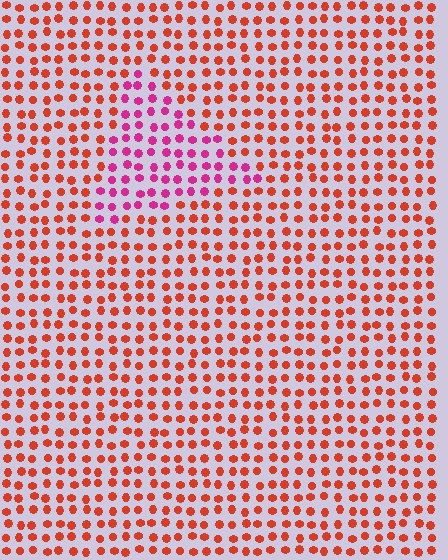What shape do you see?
I see a triangle.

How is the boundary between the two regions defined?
The boundary is defined purely by a slight shift in hue (about 44 degrees). Spacing, size, and orientation are identical on both sides.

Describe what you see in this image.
The image is filled with small red elements in a uniform arrangement. A triangle-shaped region is visible where the elements are tinted to a slightly different hue, forming a subtle color boundary.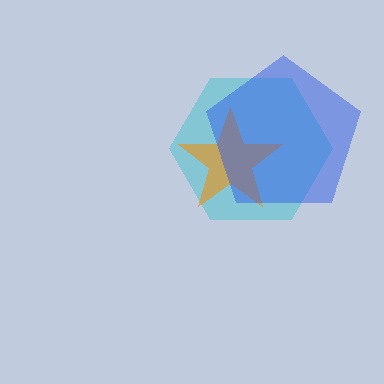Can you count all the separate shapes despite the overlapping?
Yes, there are 3 separate shapes.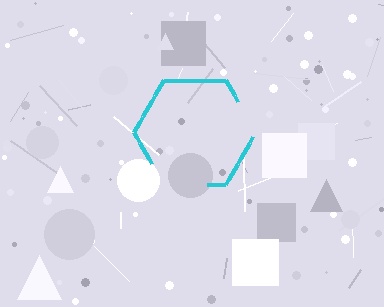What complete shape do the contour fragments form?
The contour fragments form a hexagon.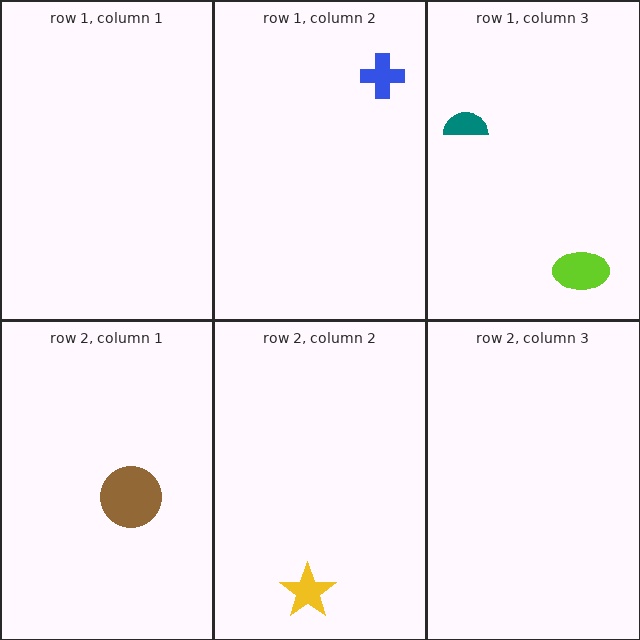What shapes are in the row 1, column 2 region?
The blue cross.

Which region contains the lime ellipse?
The row 1, column 3 region.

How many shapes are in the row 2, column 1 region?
1.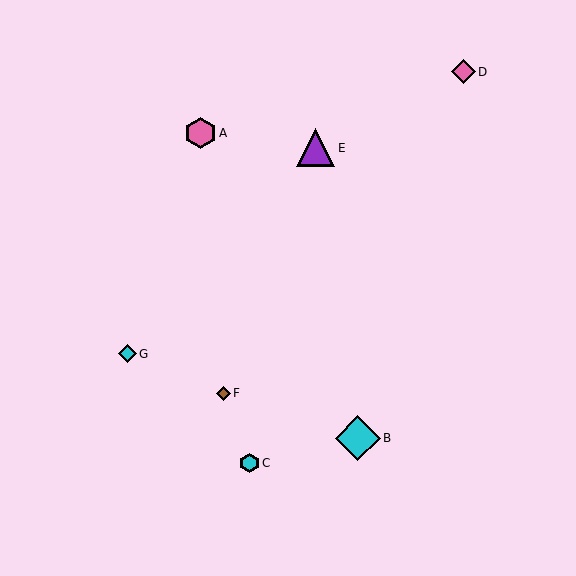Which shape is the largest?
The cyan diamond (labeled B) is the largest.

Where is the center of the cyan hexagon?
The center of the cyan hexagon is at (249, 463).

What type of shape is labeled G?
Shape G is a cyan diamond.